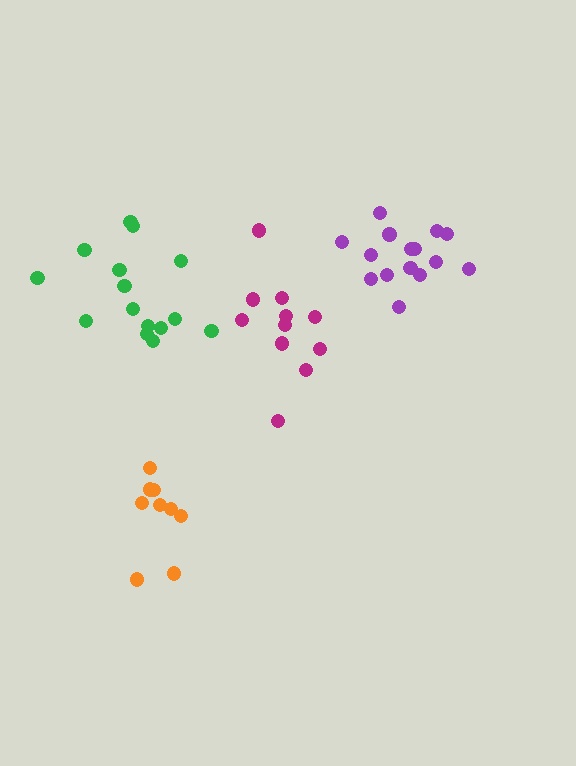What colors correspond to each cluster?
The clusters are colored: magenta, orange, green, purple.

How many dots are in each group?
Group 1: 11 dots, Group 2: 9 dots, Group 3: 15 dots, Group 4: 15 dots (50 total).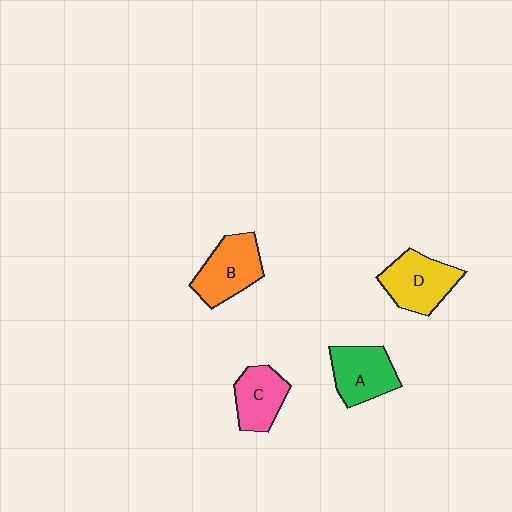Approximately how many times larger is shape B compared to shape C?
Approximately 1.2 times.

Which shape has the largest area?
Shape D (yellow).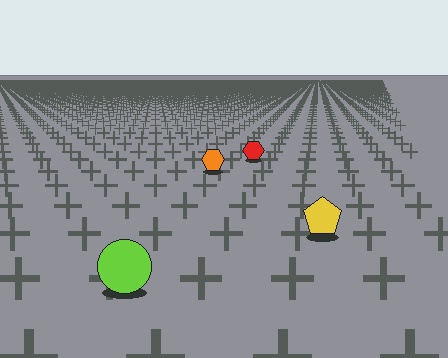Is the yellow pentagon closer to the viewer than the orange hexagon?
Yes. The yellow pentagon is closer — you can tell from the texture gradient: the ground texture is coarser near it.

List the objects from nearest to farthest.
From nearest to farthest: the lime circle, the yellow pentagon, the orange hexagon, the red hexagon.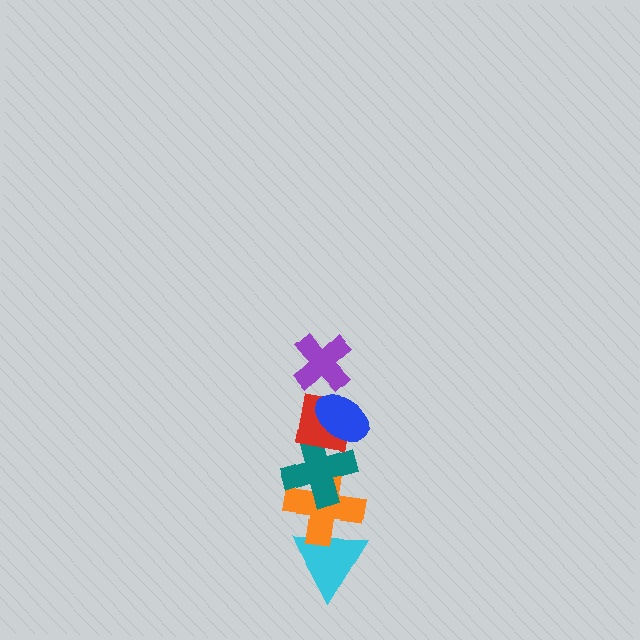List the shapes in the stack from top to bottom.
From top to bottom: the purple cross, the blue ellipse, the red square, the teal cross, the orange cross, the cyan triangle.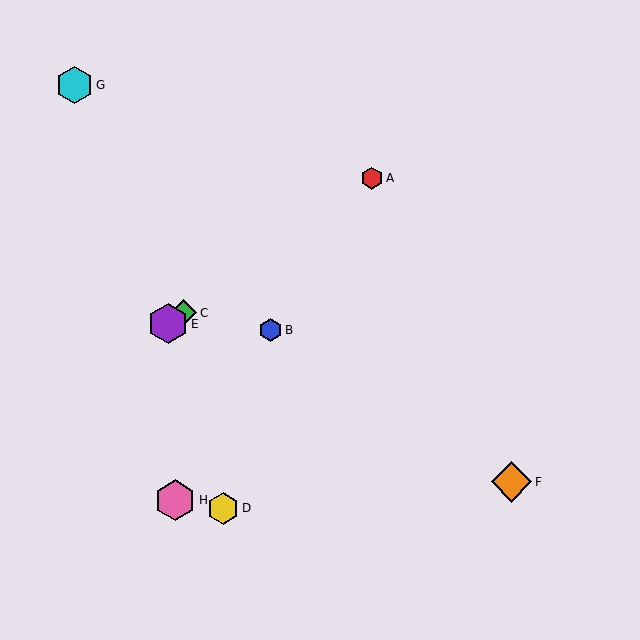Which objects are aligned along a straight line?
Objects A, C, E are aligned along a straight line.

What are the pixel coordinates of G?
Object G is at (74, 85).